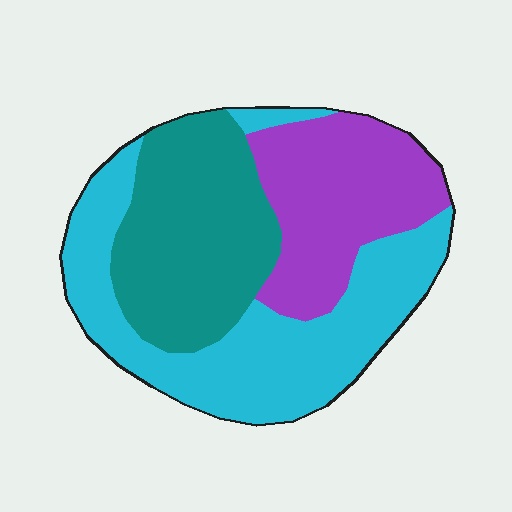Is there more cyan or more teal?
Cyan.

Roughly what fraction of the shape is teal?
Teal covers about 30% of the shape.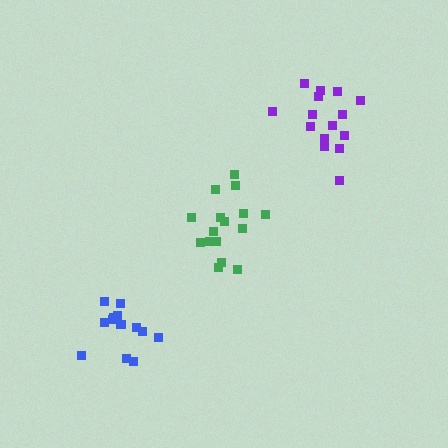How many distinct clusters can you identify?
There are 3 distinct clusters.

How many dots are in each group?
Group 1: 13 dots, Group 2: 15 dots, Group 3: 16 dots (44 total).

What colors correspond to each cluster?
The clusters are colored: blue, purple, green.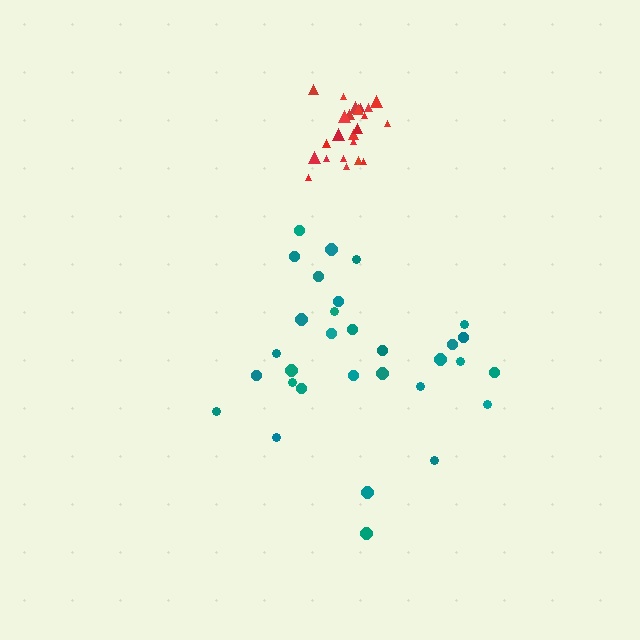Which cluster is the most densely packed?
Red.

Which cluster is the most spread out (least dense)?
Teal.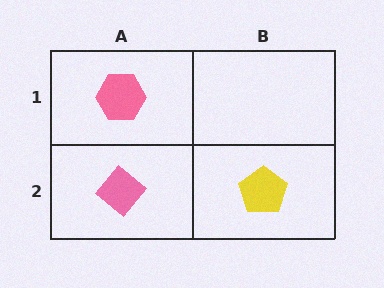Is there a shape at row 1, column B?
No, that cell is empty.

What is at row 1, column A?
A pink hexagon.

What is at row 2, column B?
A yellow pentagon.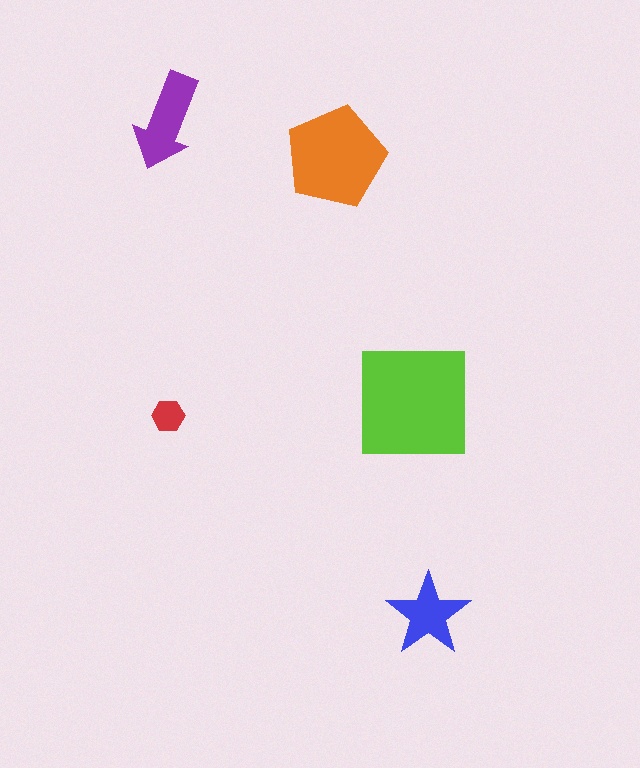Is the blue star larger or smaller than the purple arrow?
Smaller.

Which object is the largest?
The lime square.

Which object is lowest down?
The blue star is bottommost.